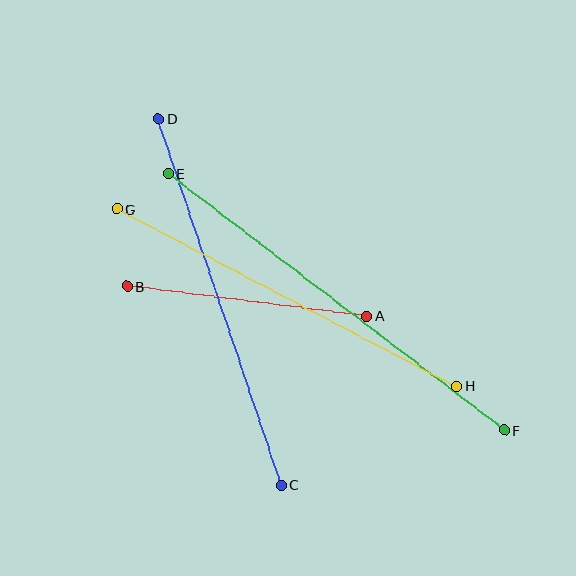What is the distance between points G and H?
The distance is approximately 383 pixels.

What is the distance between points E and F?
The distance is approximately 423 pixels.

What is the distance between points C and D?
The distance is approximately 386 pixels.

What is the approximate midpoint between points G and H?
The midpoint is at approximately (287, 297) pixels.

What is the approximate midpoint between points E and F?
The midpoint is at approximately (336, 302) pixels.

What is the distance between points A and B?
The distance is approximately 242 pixels.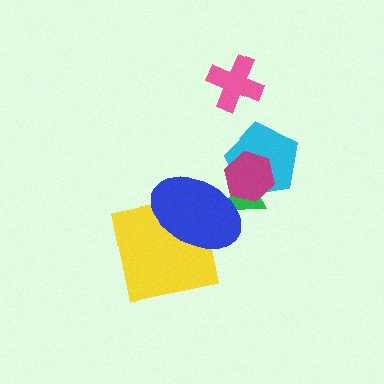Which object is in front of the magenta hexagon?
The blue ellipse is in front of the magenta hexagon.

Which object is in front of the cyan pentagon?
The magenta hexagon is in front of the cyan pentagon.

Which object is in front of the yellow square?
The blue ellipse is in front of the yellow square.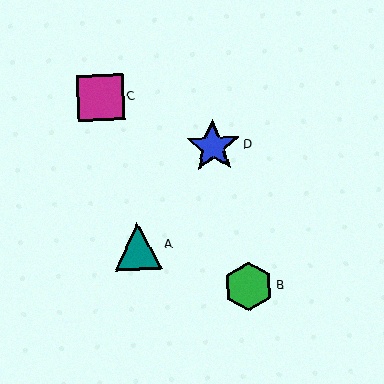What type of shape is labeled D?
Shape D is a blue star.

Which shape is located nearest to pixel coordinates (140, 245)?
The teal triangle (labeled A) at (138, 246) is nearest to that location.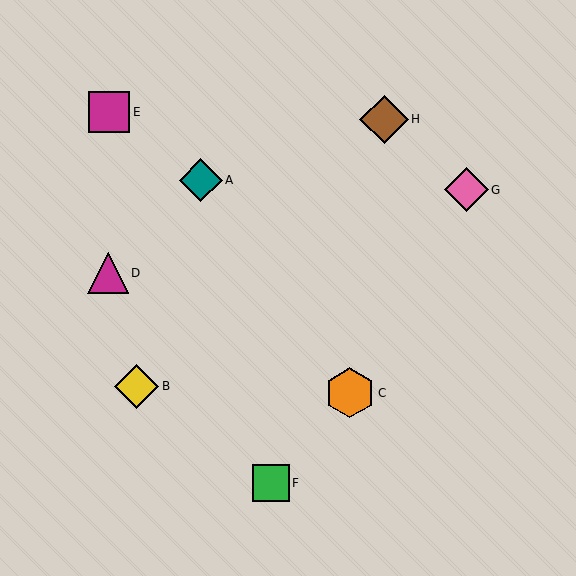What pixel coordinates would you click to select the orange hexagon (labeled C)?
Click at (350, 393) to select the orange hexagon C.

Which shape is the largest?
The orange hexagon (labeled C) is the largest.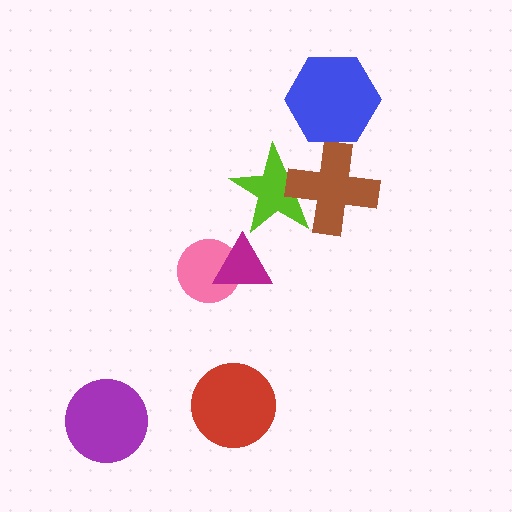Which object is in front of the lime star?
The brown cross is in front of the lime star.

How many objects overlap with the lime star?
1 object overlaps with the lime star.